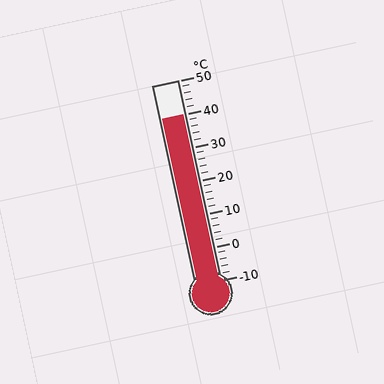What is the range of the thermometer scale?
The thermometer scale ranges from -10°C to 50°C.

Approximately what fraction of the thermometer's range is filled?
The thermometer is filled to approximately 85% of its range.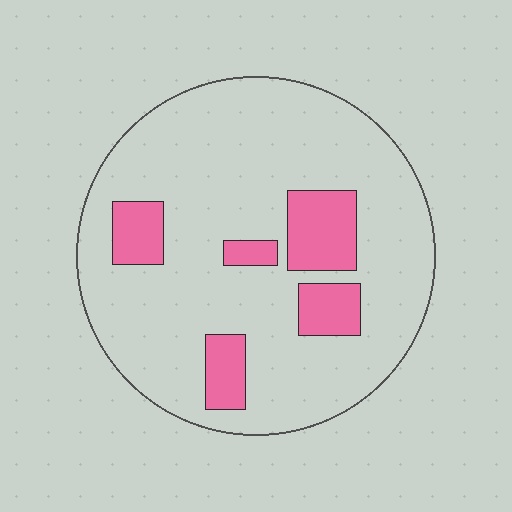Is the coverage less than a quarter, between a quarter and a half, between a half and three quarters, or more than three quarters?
Less than a quarter.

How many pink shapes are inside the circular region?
5.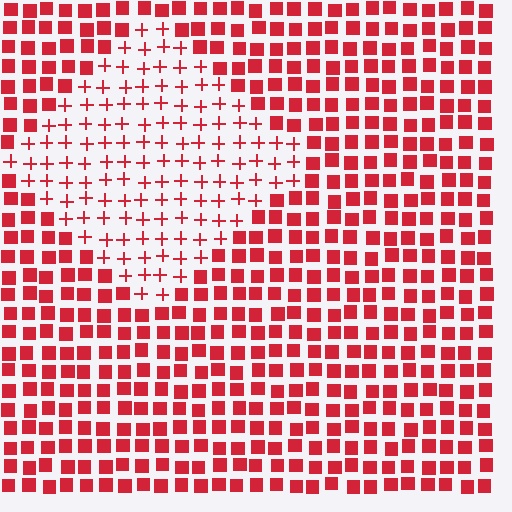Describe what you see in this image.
The image is filled with small red elements arranged in a uniform grid. A diamond-shaped region contains plus signs, while the surrounding area contains squares. The boundary is defined purely by the change in element shape.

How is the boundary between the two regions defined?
The boundary is defined by a change in element shape: plus signs inside vs. squares outside. All elements share the same color and spacing.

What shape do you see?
I see a diamond.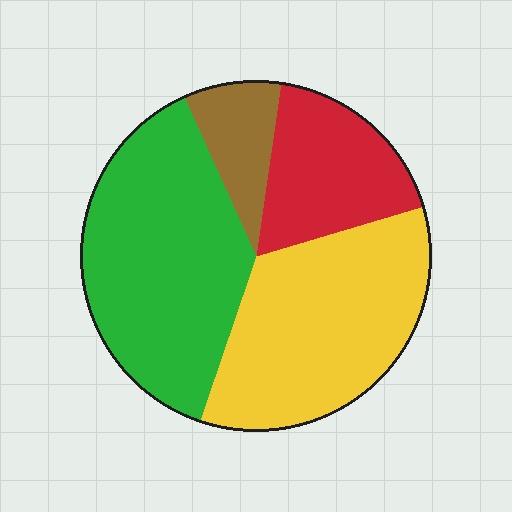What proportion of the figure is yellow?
Yellow covers around 35% of the figure.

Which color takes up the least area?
Brown, at roughly 10%.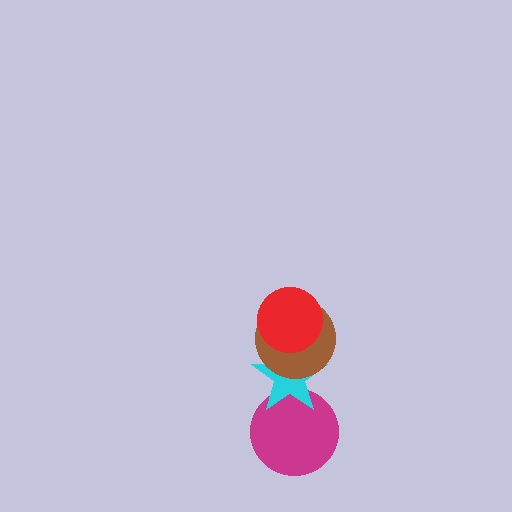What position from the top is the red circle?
The red circle is 1st from the top.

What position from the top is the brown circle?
The brown circle is 2nd from the top.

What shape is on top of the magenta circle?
The cyan star is on top of the magenta circle.